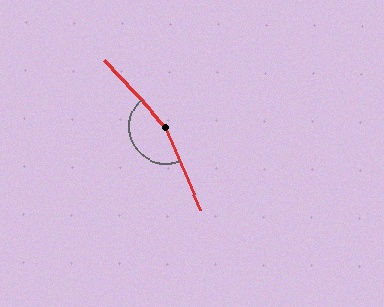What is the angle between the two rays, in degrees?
Approximately 161 degrees.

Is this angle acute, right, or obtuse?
It is obtuse.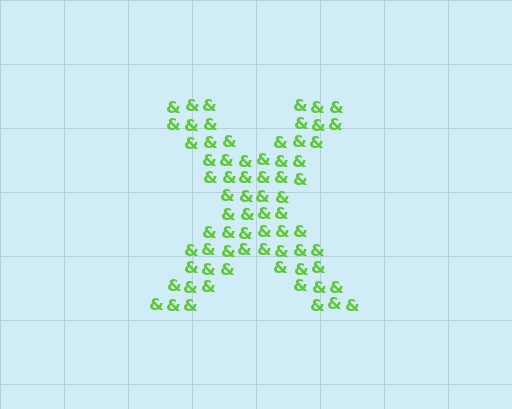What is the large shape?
The large shape is the letter X.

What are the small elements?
The small elements are ampersands.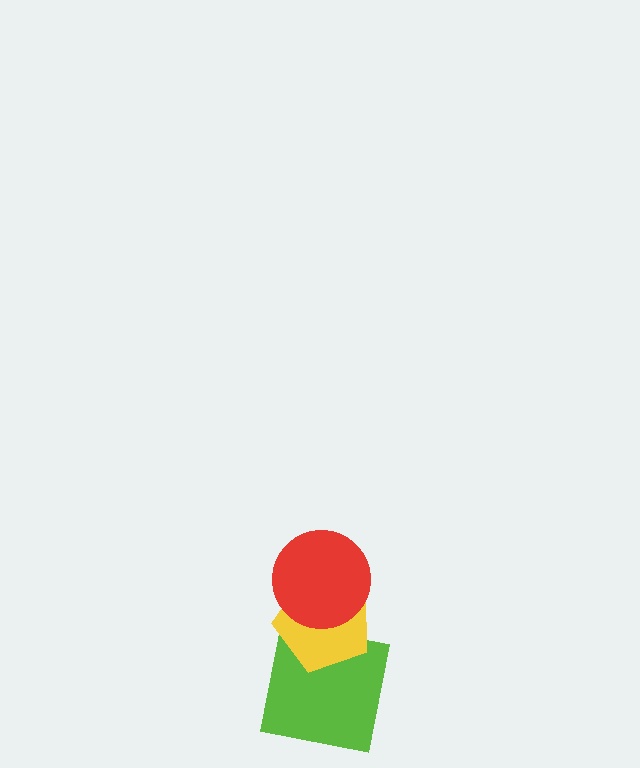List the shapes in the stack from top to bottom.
From top to bottom: the red circle, the yellow pentagon, the lime square.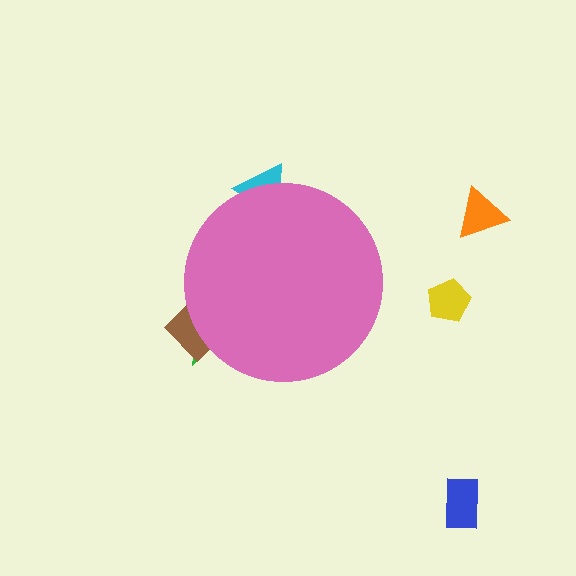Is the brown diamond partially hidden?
Yes, the brown diamond is partially hidden behind the pink circle.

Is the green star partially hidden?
Yes, the green star is partially hidden behind the pink circle.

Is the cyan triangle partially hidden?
Yes, the cyan triangle is partially hidden behind the pink circle.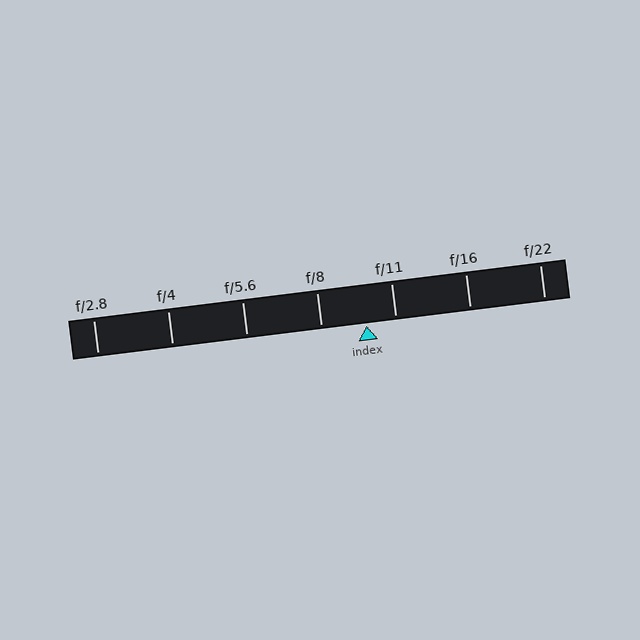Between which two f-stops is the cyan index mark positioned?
The index mark is between f/8 and f/11.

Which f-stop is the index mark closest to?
The index mark is closest to f/11.